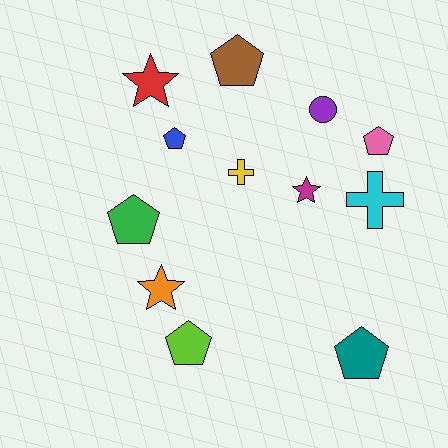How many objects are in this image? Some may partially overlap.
There are 12 objects.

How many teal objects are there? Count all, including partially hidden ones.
There is 1 teal object.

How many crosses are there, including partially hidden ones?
There are 2 crosses.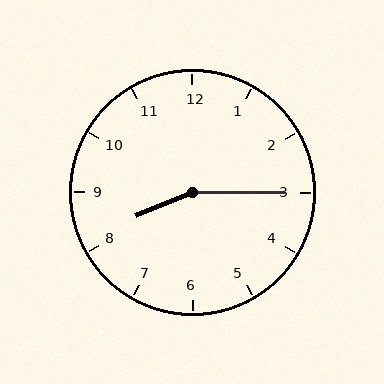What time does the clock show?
8:15.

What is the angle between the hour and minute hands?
Approximately 158 degrees.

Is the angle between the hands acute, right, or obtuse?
It is obtuse.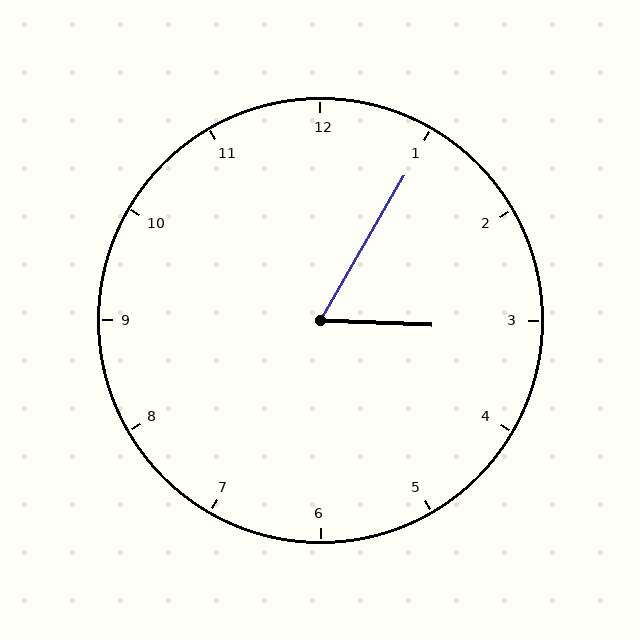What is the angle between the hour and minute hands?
Approximately 62 degrees.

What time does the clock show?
3:05.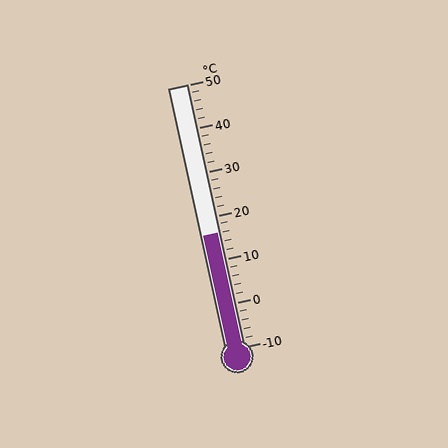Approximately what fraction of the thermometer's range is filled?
The thermometer is filled to approximately 45% of its range.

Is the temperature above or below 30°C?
The temperature is below 30°C.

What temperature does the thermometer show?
The thermometer shows approximately 16°C.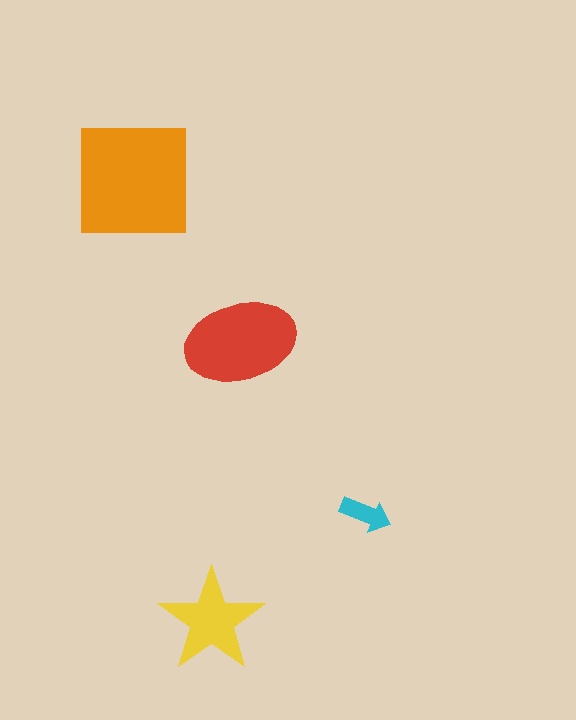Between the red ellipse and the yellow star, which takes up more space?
The red ellipse.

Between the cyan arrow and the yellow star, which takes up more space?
The yellow star.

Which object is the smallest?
The cyan arrow.